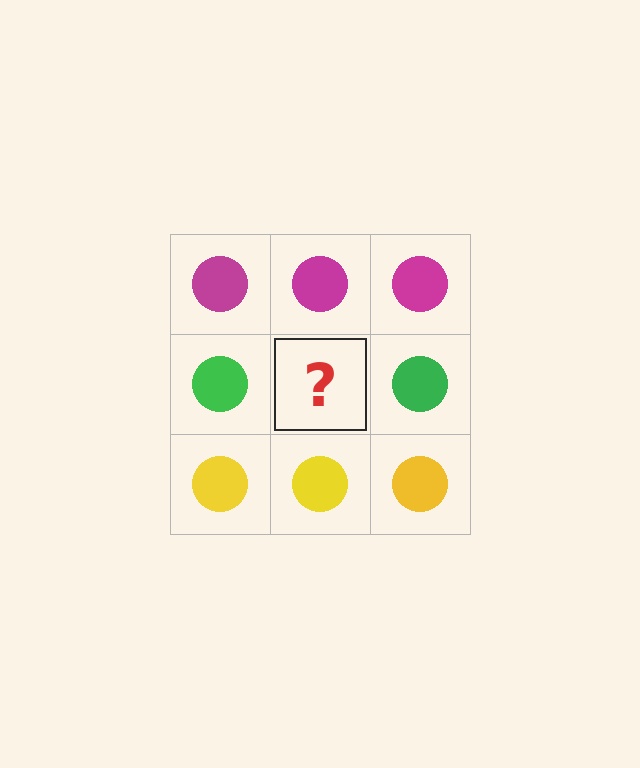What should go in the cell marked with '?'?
The missing cell should contain a green circle.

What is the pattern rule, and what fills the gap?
The rule is that each row has a consistent color. The gap should be filled with a green circle.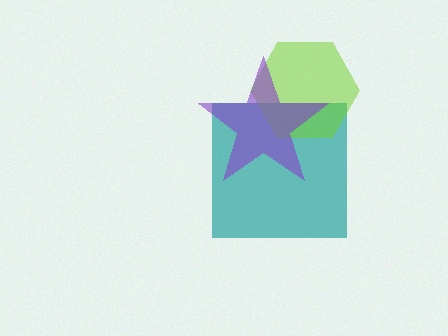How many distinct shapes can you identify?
There are 3 distinct shapes: a teal square, a lime hexagon, a purple star.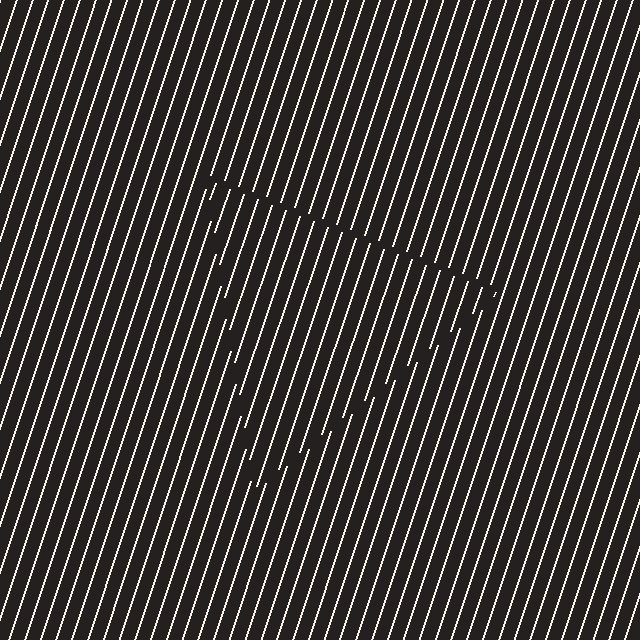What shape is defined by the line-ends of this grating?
An illusory triangle. The interior of the shape contains the same grating, shifted by half a period — the contour is defined by the phase discontinuity where line-ends from the inner and outer gratings abut.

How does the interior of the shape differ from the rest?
The interior of the shape contains the same grating, shifted by half a period — the contour is defined by the phase discontinuity where line-ends from the inner and outer gratings abut.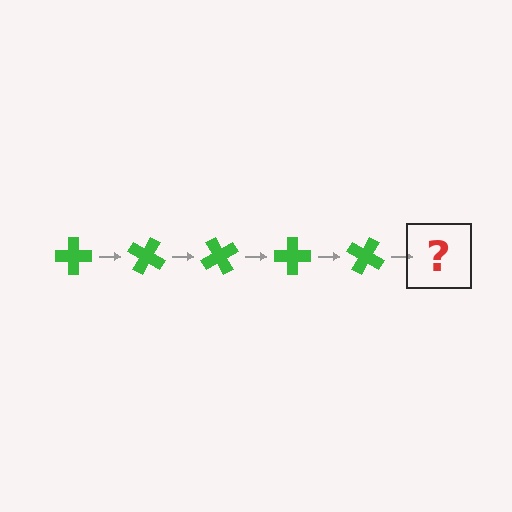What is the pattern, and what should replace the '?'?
The pattern is that the cross rotates 30 degrees each step. The '?' should be a green cross rotated 150 degrees.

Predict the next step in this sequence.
The next step is a green cross rotated 150 degrees.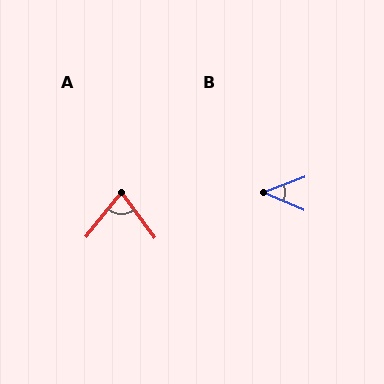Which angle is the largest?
A, at approximately 75 degrees.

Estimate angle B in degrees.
Approximately 43 degrees.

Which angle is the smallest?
B, at approximately 43 degrees.